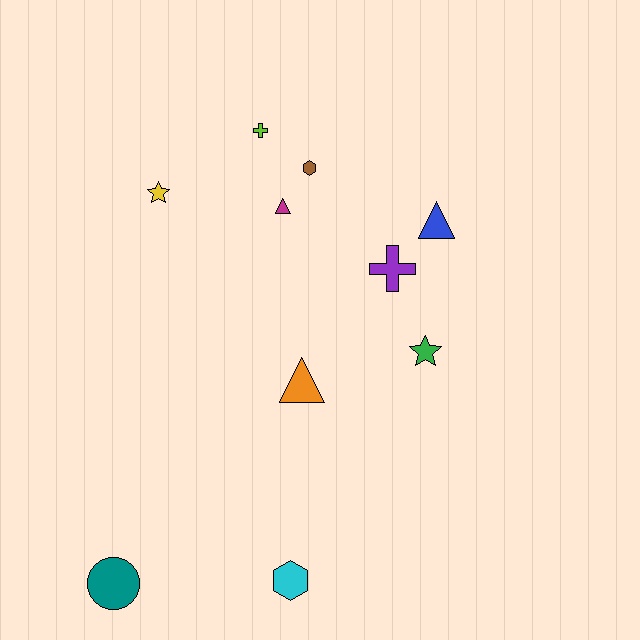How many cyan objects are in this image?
There is 1 cyan object.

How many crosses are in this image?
There are 2 crosses.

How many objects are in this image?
There are 10 objects.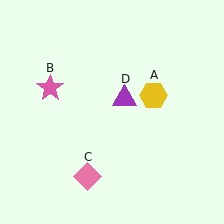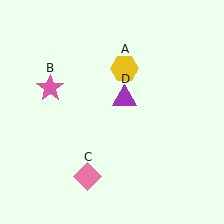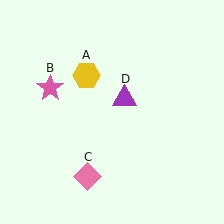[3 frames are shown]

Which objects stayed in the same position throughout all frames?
Pink star (object B) and pink diamond (object C) and purple triangle (object D) remained stationary.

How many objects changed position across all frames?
1 object changed position: yellow hexagon (object A).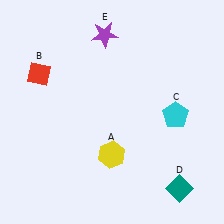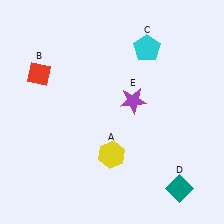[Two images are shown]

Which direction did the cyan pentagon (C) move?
The cyan pentagon (C) moved up.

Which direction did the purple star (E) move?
The purple star (E) moved down.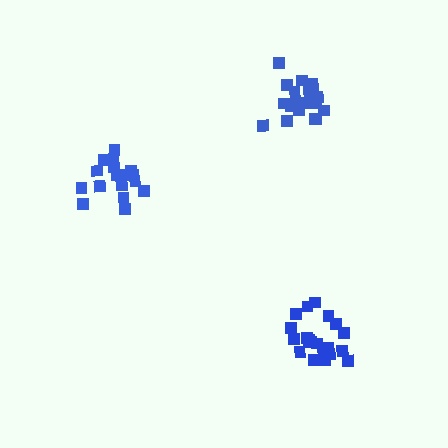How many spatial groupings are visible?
There are 3 spatial groupings.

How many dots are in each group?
Group 1: 21 dots, Group 2: 17 dots, Group 3: 20 dots (58 total).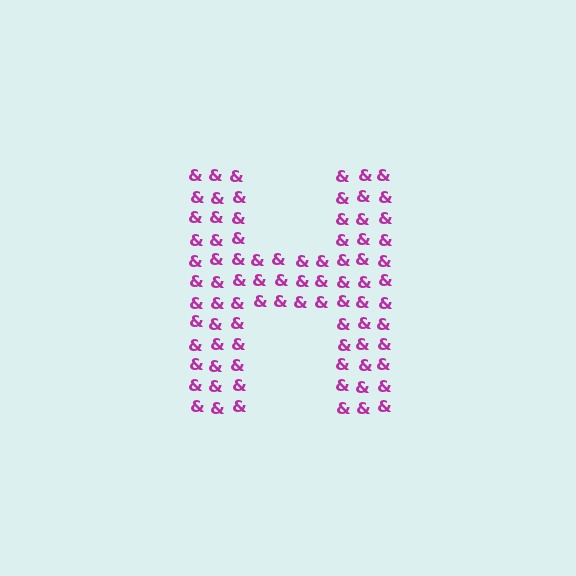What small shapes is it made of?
It is made of small ampersands.